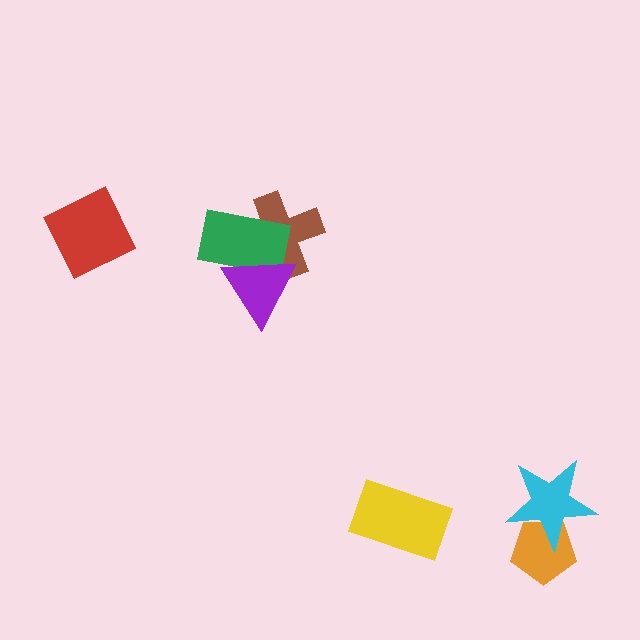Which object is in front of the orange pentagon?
The cyan star is in front of the orange pentagon.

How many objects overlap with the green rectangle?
2 objects overlap with the green rectangle.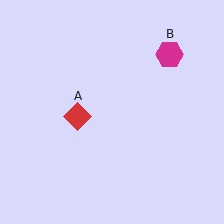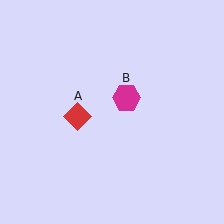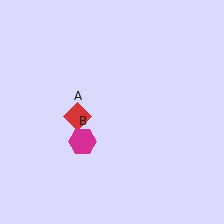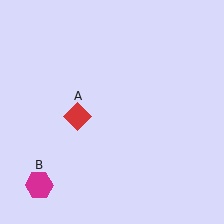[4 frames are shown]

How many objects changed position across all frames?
1 object changed position: magenta hexagon (object B).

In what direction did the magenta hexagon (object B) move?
The magenta hexagon (object B) moved down and to the left.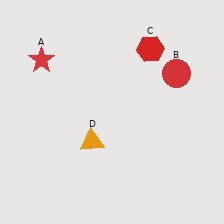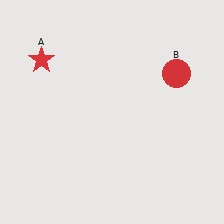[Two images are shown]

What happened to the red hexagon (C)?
The red hexagon (C) was removed in Image 2. It was in the top-right area of Image 1.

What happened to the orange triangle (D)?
The orange triangle (D) was removed in Image 2. It was in the bottom-left area of Image 1.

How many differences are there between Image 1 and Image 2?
There are 2 differences between the two images.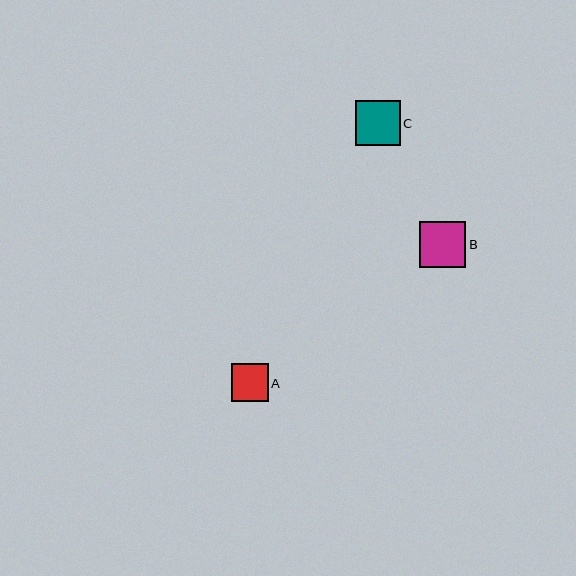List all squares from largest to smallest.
From largest to smallest: B, C, A.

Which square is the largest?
Square B is the largest with a size of approximately 46 pixels.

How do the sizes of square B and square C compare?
Square B and square C are approximately the same size.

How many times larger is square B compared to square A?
Square B is approximately 1.2 times the size of square A.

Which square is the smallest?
Square A is the smallest with a size of approximately 37 pixels.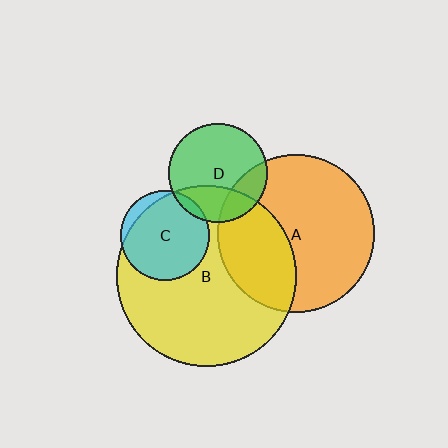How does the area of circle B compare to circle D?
Approximately 3.3 times.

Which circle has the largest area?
Circle B (yellow).